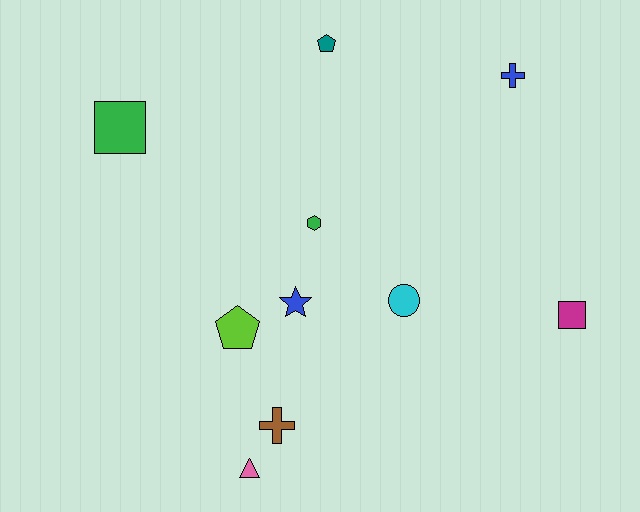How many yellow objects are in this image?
There are no yellow objects.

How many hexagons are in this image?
There is 1 hexagon.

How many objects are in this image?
There are 10 objects.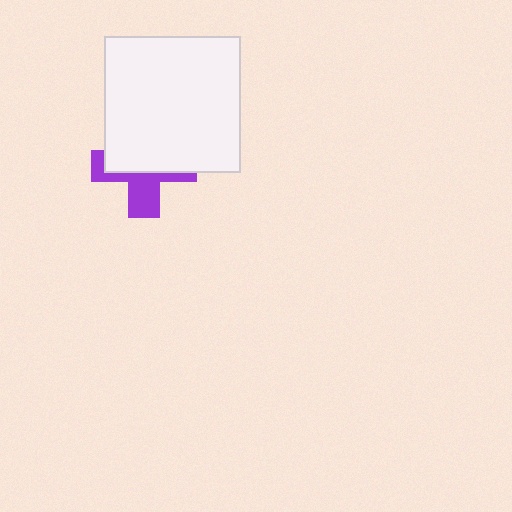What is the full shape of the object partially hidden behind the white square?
The partially hidden object is a purple cross.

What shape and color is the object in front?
The object in front is a white square.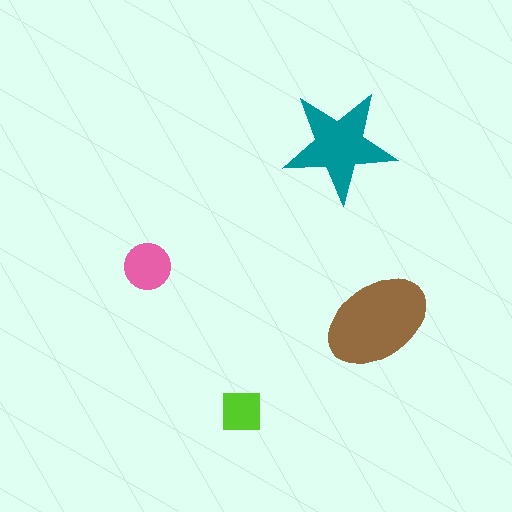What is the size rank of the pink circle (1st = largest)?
3rd.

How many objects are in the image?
There are 4 objects in the image.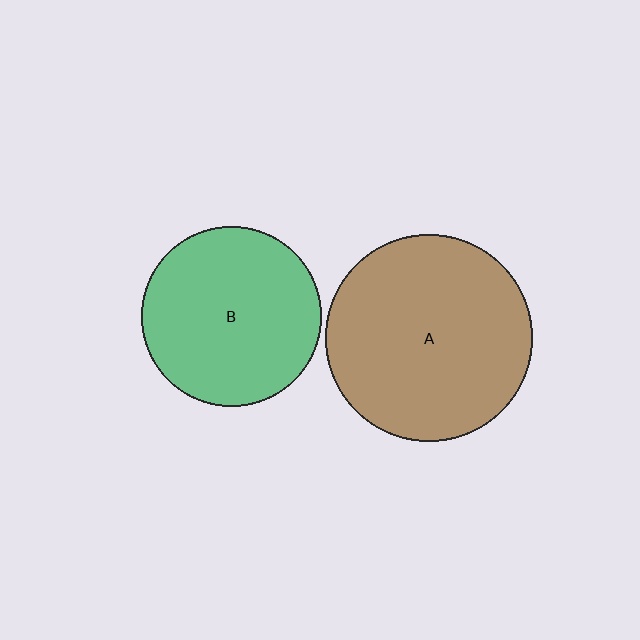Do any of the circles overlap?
No, none of the circles overlap.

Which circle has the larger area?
Circle A (brown).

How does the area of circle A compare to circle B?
Approximately 1.3 times.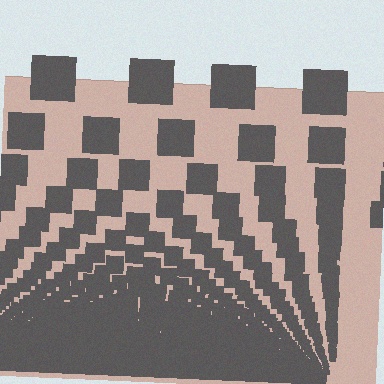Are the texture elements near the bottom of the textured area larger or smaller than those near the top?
Smaller. The gradient is inverted — elements near the bottom are smaller and denser.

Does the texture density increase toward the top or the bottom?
Density increases toward the bottom.